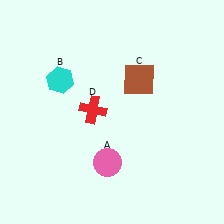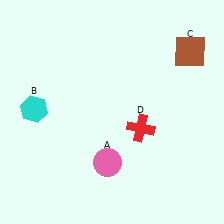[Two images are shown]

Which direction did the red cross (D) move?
The red cross (D) moved right.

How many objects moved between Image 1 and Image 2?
3 objects moved between the two images.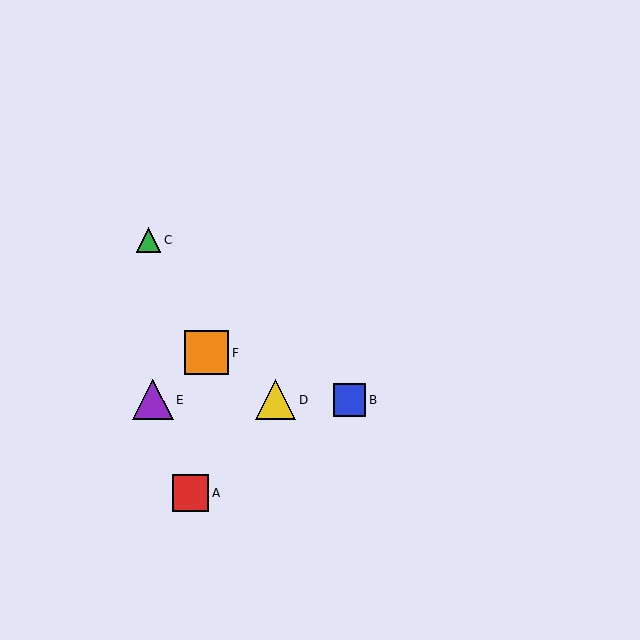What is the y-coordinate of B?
Object B is at y≈400.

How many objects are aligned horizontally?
3 objects (B, D, E) are aligned horizontally.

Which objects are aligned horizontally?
Objects B, D, E are aligned horizontally.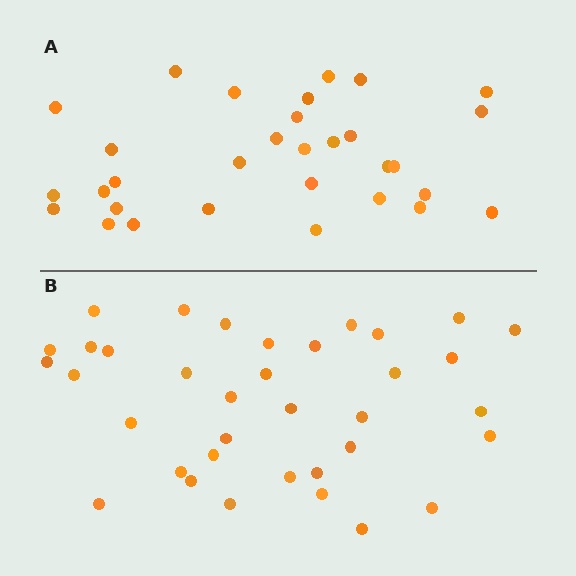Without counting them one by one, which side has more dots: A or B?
Region B (the bottom region) has more dots.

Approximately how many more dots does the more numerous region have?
Region B has about 5 more dots than region A.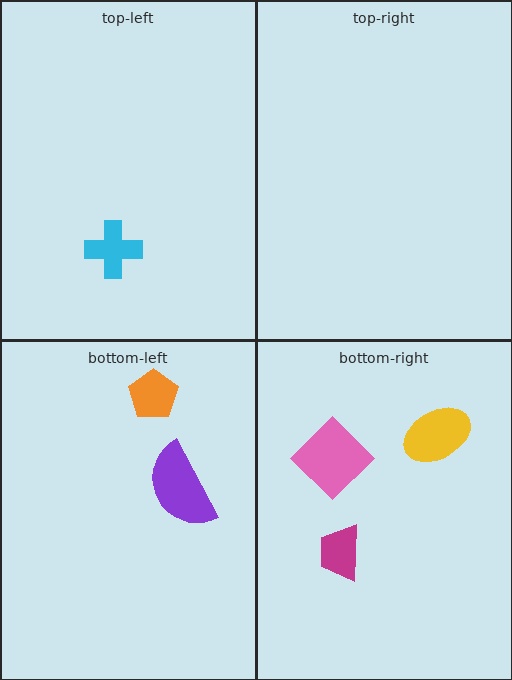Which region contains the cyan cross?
The top-left region.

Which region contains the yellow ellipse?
The bottom-right region.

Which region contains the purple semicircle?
The bottom-left region.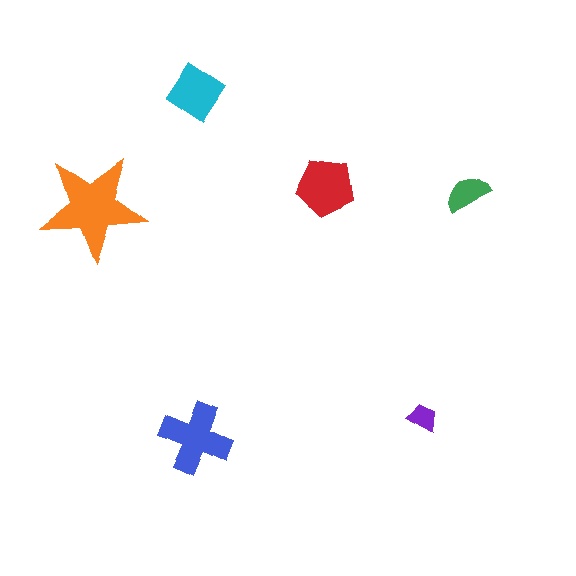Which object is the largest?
The orange star.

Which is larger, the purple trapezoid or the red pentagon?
The red pentagon.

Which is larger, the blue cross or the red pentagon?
The blue cross.